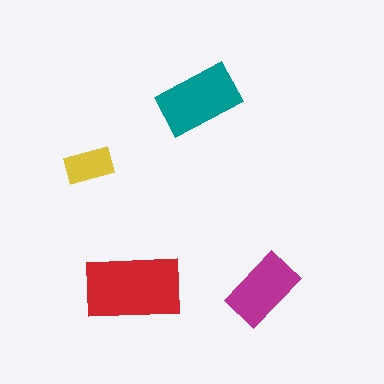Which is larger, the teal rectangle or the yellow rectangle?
The teal one.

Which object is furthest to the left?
The yellow rectangle is leftmost.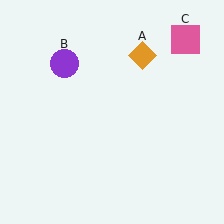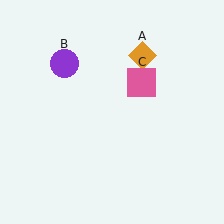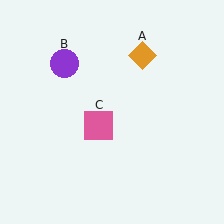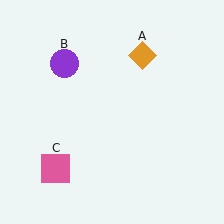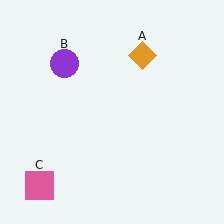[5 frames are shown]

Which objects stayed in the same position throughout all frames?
Orange diamond (object A) and purple circle (object B) remained stationary.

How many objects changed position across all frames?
1 object changed position: pink square (object C).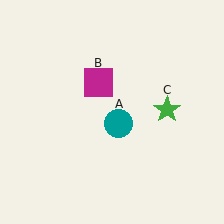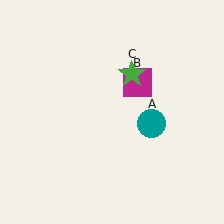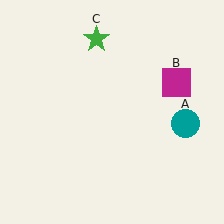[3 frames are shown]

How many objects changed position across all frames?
3 objects changed position: teal circle (object A), magenta square (object B), green star (object C).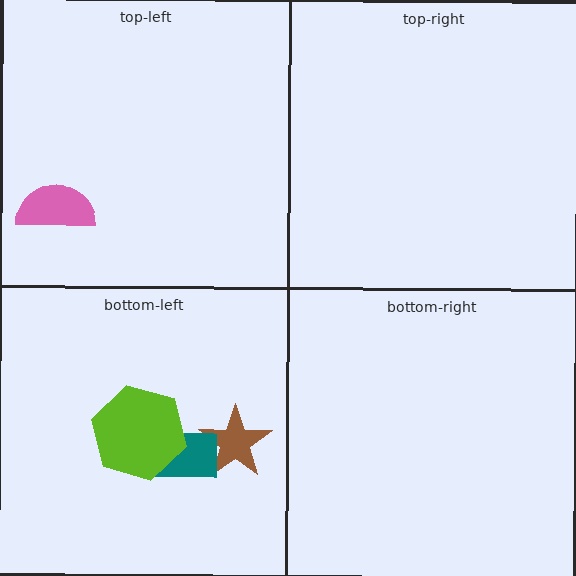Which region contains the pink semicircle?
The top-left region.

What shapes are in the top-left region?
The pink semicircle.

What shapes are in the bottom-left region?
The brown star, the teal rectangle, the lime hexagon.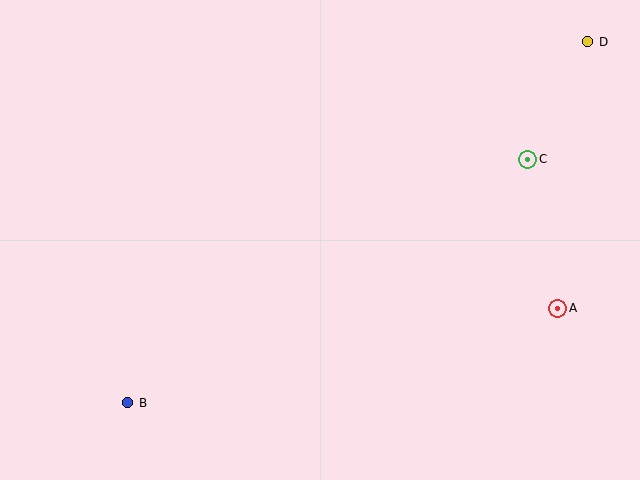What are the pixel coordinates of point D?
Point D is at (588, 42).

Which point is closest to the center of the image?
Point C at (528, 159) is closest to the center.